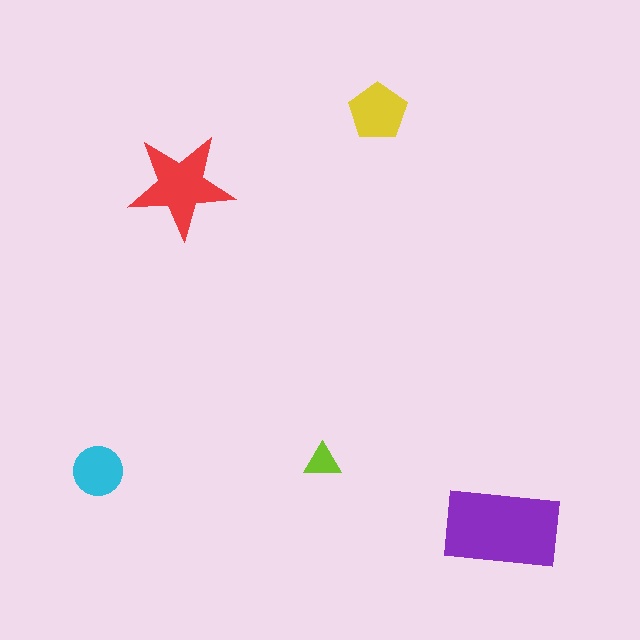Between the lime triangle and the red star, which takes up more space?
The red star.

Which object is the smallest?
The lime triangle.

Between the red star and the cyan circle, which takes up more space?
The red star.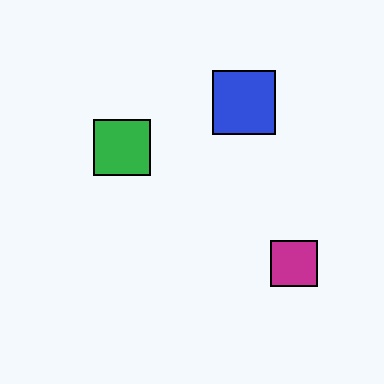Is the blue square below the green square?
No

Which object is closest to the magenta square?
The blue square is closest to the magenta square.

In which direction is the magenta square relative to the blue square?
The magenta square is below the blue square.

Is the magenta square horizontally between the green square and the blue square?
No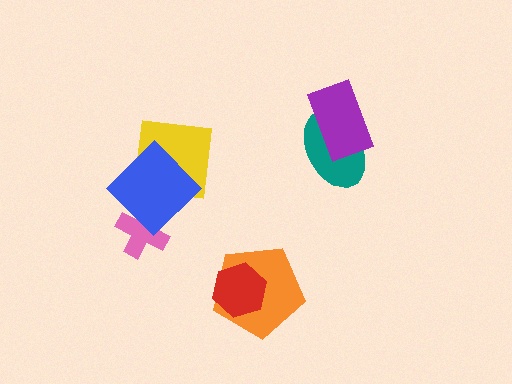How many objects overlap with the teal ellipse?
1 object overlaps with the teal ellipse.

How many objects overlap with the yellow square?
1 object overlaps with the yellow square.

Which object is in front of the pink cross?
The blue diamond is in front of the pink cross.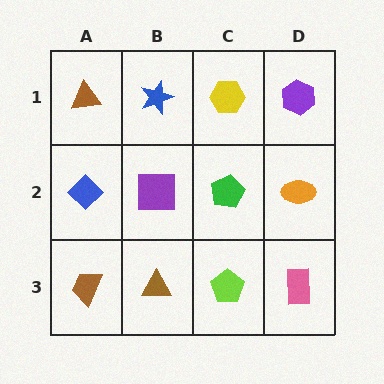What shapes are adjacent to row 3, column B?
A purple square (row 2, column B), a brown trapezoid (row 3, column A), a lime pentagon (row 3, column C).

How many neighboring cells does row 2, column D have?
3.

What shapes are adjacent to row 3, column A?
A blue diamond (row 2, column A), a brown triangle (row 3, column B).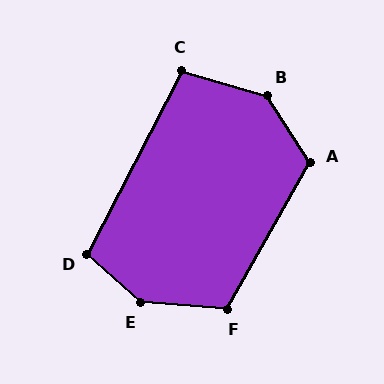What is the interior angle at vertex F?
Approximately 115 degrees (obtuse).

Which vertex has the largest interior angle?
E, at approximately 142 degrees.